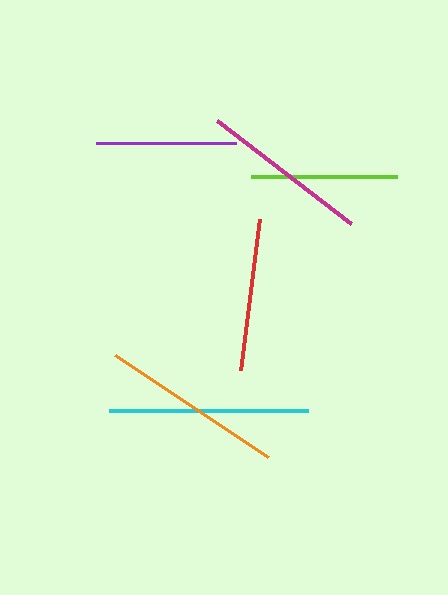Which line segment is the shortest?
The purple line is the shortest at approximately 140 pixels.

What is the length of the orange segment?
The orange segment is approximately 184 pixels long.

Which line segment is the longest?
The cyan line is the longest at approximately 199 pixels.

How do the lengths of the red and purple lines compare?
The red and purple lines are approximately the same length.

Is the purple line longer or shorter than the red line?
The red line is longer than the purple line.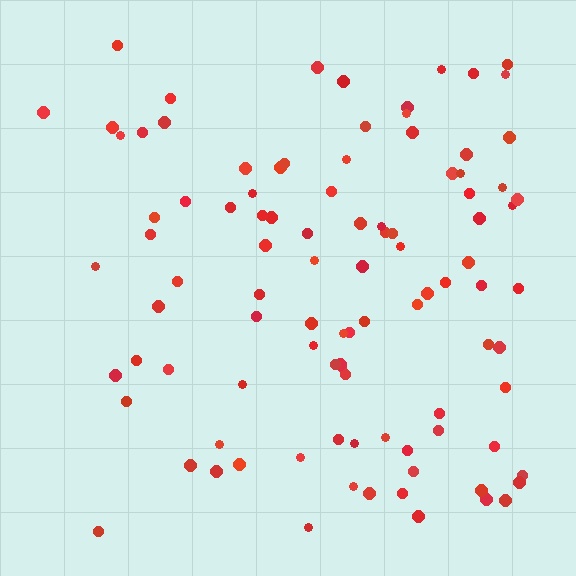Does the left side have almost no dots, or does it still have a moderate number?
Still a moderate number, just noticeably fewer than the right.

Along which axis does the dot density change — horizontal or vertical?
Horizontal.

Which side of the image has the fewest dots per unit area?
The left.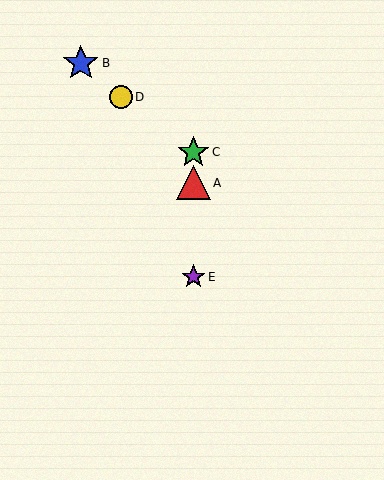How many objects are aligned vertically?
3 objects (A, C, E) are aligned vertically.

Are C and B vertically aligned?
No, C is at x≈193 and B is at x≈81.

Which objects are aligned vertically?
Objects A, C, E are aligned vertically.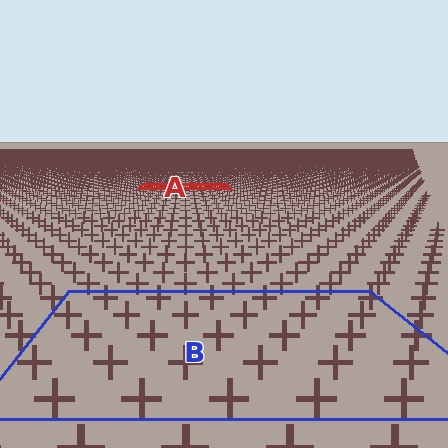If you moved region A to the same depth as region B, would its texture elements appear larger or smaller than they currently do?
They would appear larger. At a closer depth, the same texture elements are projected at a bigger on-screen size.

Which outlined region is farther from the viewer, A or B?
Region A is farther from the viewer — the texture elements inside it appear smaller and more densely packed.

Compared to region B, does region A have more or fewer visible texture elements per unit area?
Region A has more texture elements per unit area — they are packed more densely because it is farther away.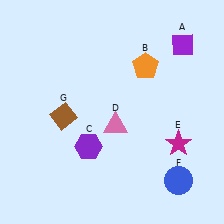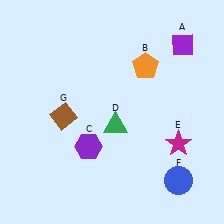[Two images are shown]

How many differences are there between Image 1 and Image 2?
There is 1 difference between the two images.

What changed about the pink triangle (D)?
In Image 1, D is pink. In Image 2, it changed to green.